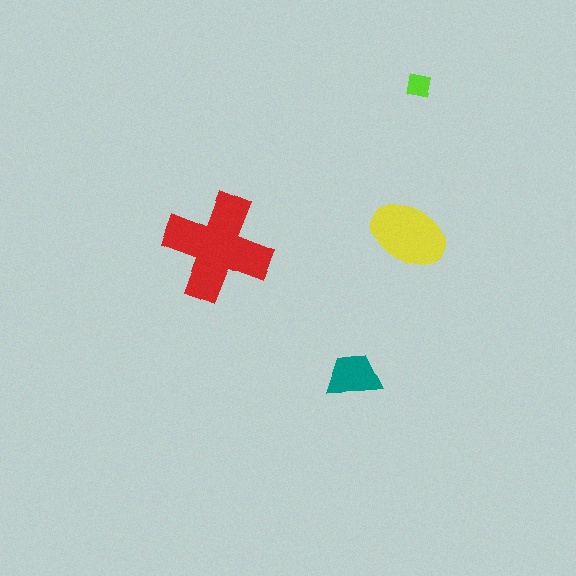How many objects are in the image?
There are 4 objects in the image.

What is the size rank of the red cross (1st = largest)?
1st.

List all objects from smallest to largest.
The lime square, the teal trapezoid, the yellow ellipse, the red cross.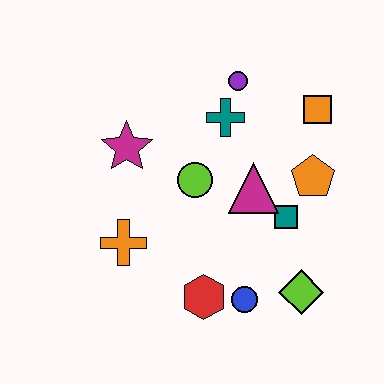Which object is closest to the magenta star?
The lime circle is closest to the magenta star.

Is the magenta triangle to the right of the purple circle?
Yes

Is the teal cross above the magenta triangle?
Yes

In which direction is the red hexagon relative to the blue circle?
The red hexagon is to the left of the blue circle.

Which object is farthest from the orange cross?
The orange square is farthest from the orange cross.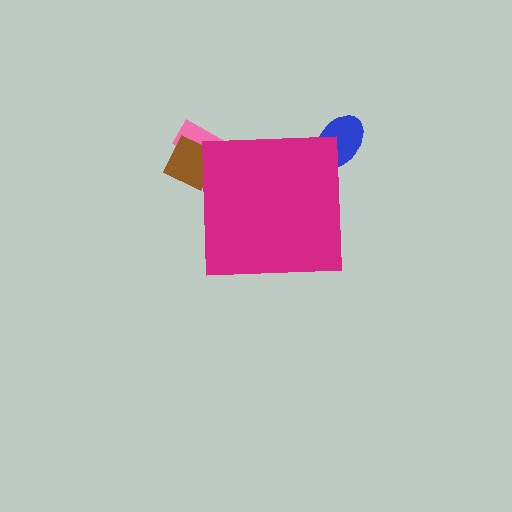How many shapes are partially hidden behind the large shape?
3 shapes are partially hidden.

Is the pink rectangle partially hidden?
Yes, the pink rectangle is partially hidden behind the magenta square.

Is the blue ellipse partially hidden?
Yes, the blue ellipse is partially hidden behind the magenta square.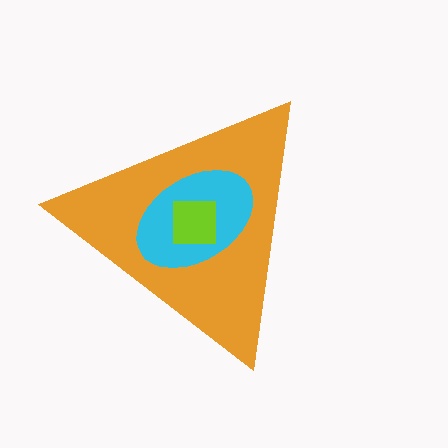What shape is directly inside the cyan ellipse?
The lime square.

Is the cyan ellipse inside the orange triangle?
Yes.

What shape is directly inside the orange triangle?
The cyan ellipse.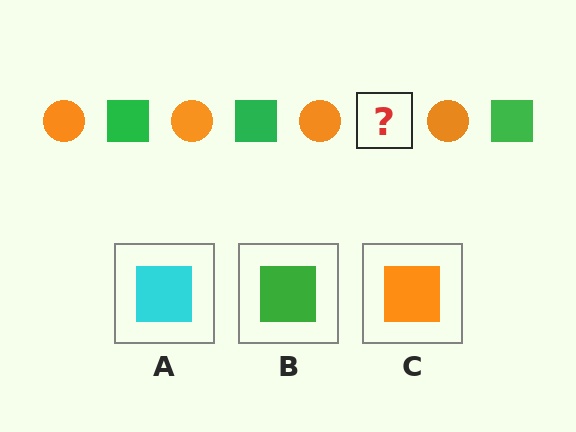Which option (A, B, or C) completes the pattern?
B.